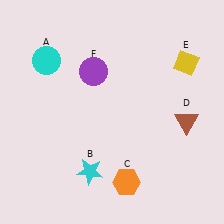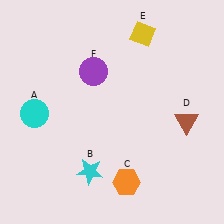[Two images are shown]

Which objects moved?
The objects that moved are: the cyan circle (A), the yellow diamond (E).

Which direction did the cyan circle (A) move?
The cyan circle (A) moved down.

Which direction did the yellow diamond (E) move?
The yellow diamond (E) moved left.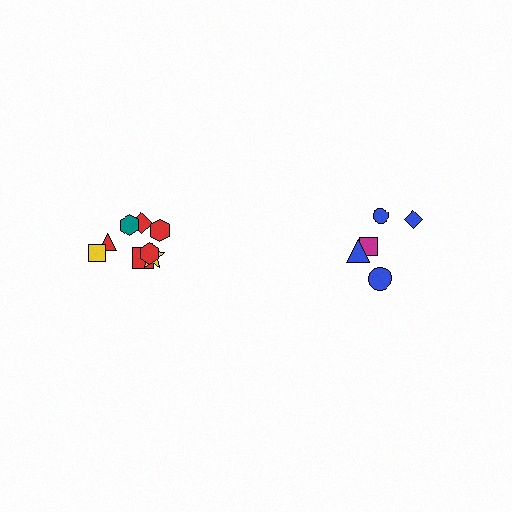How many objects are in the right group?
There are 5 objects.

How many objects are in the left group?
There are 8 objects.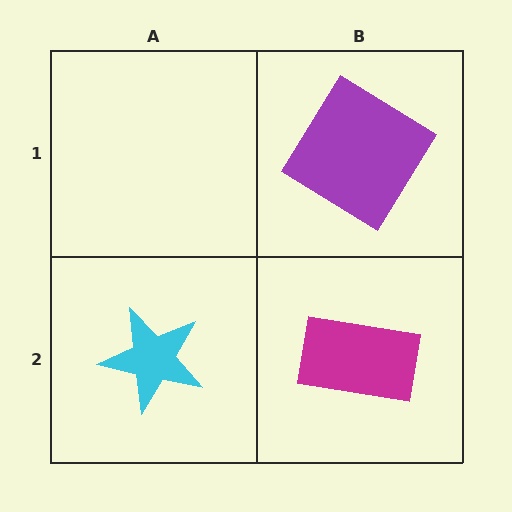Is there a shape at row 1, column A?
No, that cell is empty.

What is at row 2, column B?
A magenta rectangle.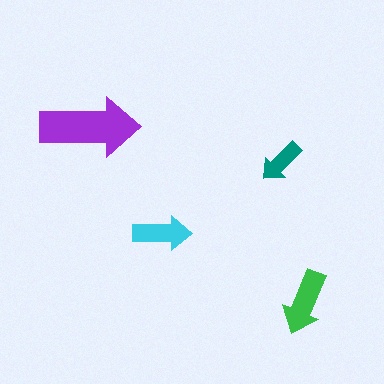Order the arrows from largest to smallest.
the purple one, the green one, the cyan one, the teal one.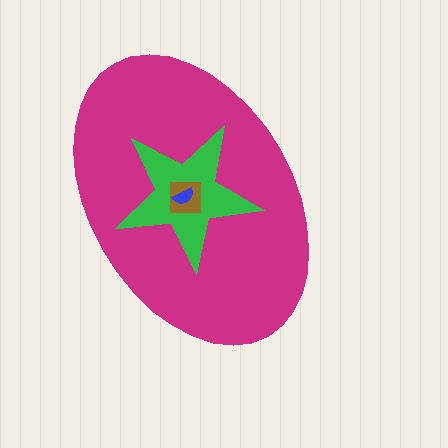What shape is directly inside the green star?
The brown square.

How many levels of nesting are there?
4.